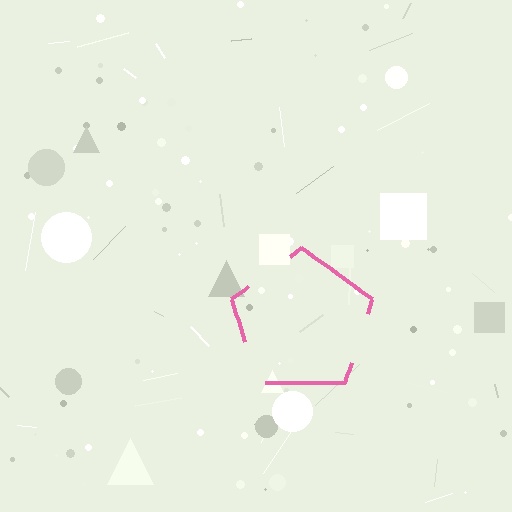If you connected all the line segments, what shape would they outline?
They would outline a pentagon.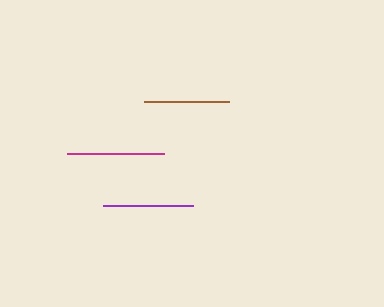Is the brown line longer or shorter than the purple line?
The purple line is longer than the brown line.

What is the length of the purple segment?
The purple segment is approximately 90 pixels long.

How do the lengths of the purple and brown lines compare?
The purple and brown lines are approximately the same length.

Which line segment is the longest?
The magenta line is the longest at approximately 97 pixels.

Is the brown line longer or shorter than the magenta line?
The magenta line is longer than the brown line.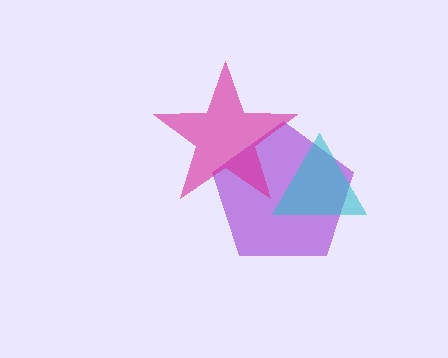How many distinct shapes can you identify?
There are 3 distinct shapes: a purple pentagon, a cyan triangle, a magenta star.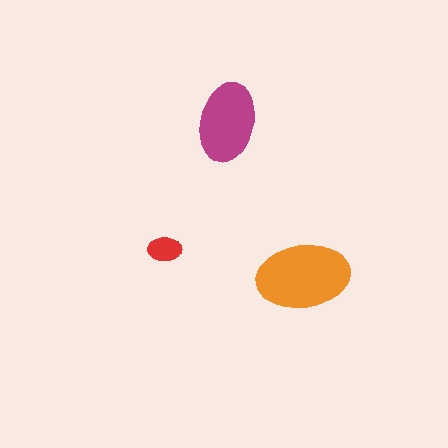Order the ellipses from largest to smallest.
the orange one, the magenta one, the red one.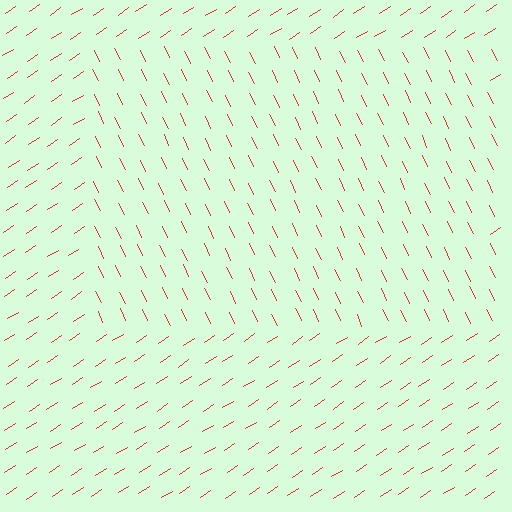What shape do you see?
I see a rectangle.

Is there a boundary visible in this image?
Yes, there is a texture boundary formed by a change in line orientation.